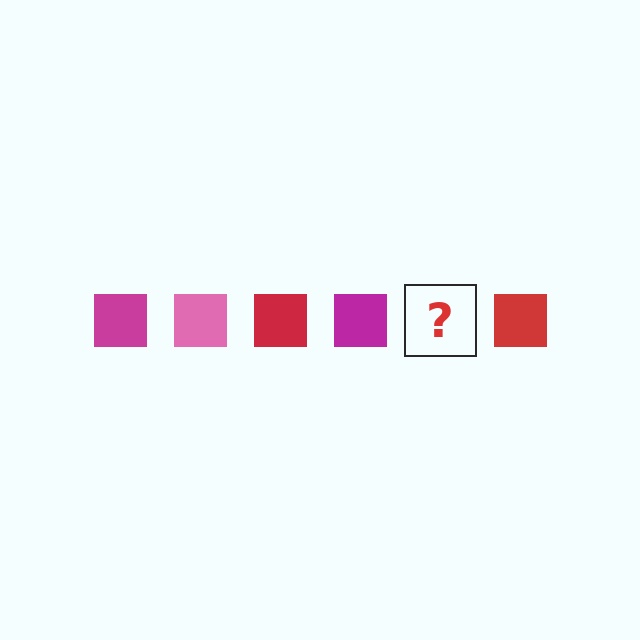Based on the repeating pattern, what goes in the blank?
The blank should be a pink square.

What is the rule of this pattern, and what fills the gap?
The rule is that the pattern cycles through magenta, pink, red squares. The gap should be filled with a pink square.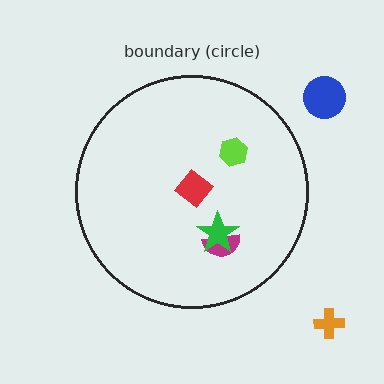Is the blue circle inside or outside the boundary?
Outside.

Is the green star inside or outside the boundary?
Inside.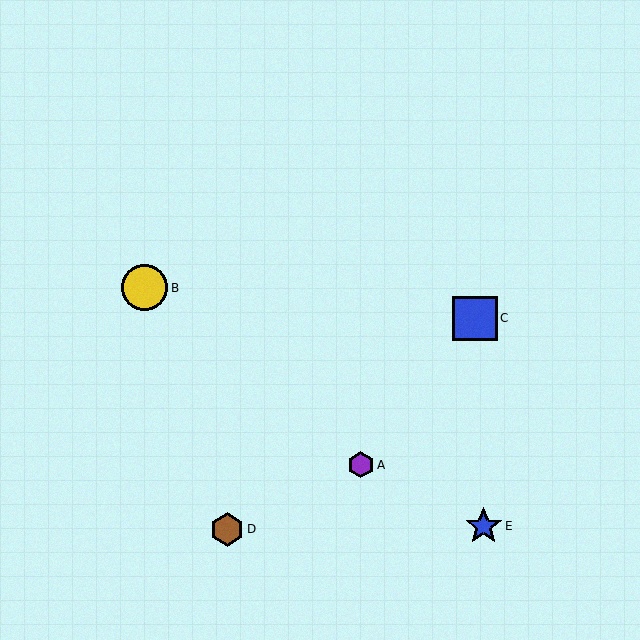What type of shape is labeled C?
Shape C is a blue square.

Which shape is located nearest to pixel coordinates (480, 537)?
The blue star (labeled E) at (484, 526) is nearest to that location.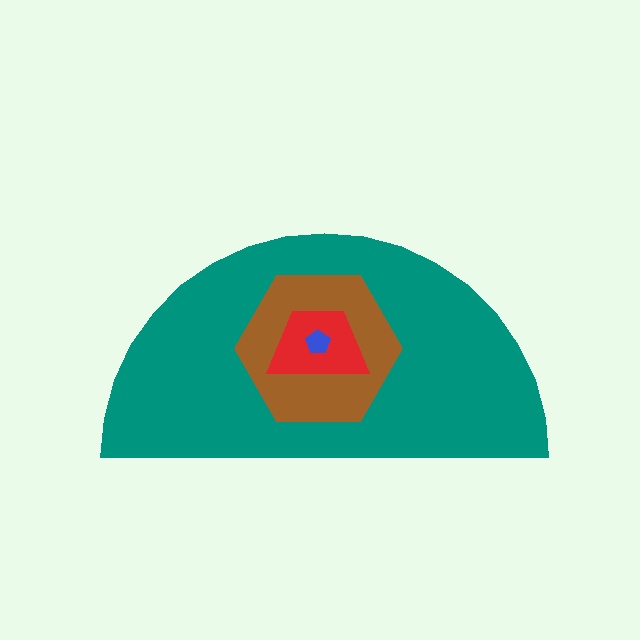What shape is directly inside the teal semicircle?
The brown hexagon.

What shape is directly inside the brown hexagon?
The red trapezoid.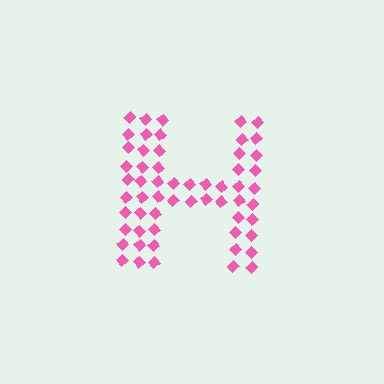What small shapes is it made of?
It is made of small diamonds.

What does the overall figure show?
The overall figure shows the letter H.